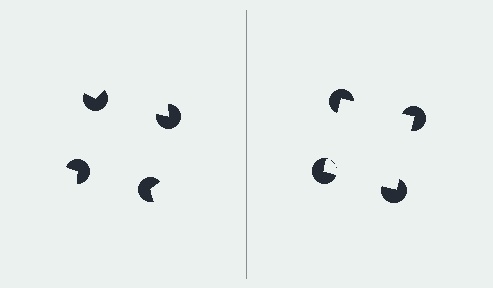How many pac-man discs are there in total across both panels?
8 — 4 on each side.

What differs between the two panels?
The pac-man discs are positioned identically on both sides; only the wedge orientations differ. On the right they align to a square; on the left they are misaligned.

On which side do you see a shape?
An illusory square appears on the right side. On the left side the wedge cuts are rotated, so no coherent shape forms.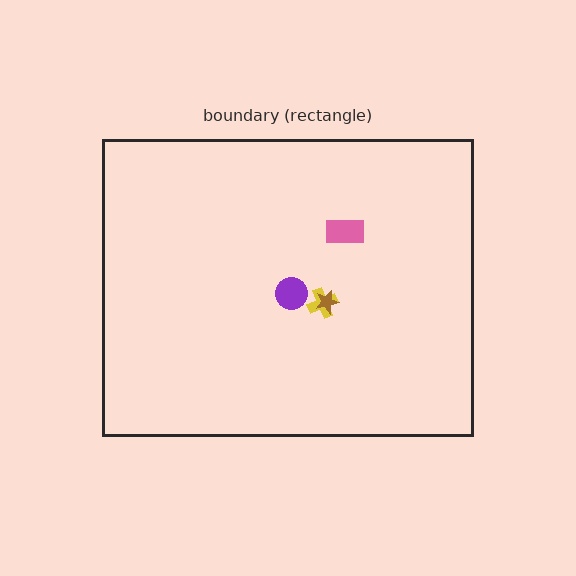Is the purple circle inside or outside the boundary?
Inside.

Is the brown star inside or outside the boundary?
Inside.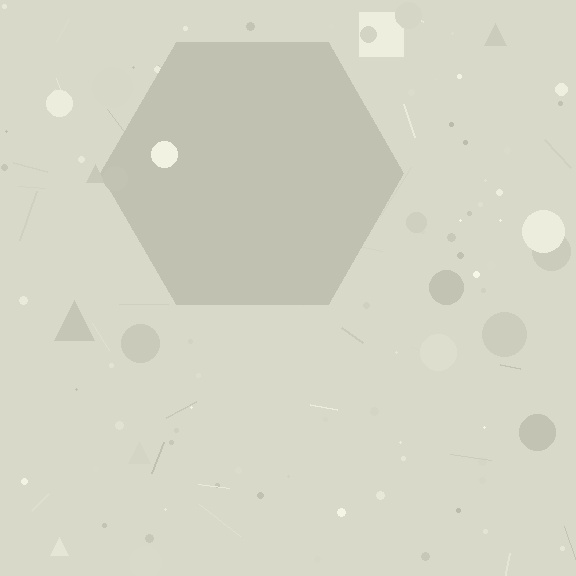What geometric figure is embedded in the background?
A hexagon is embedded in the background.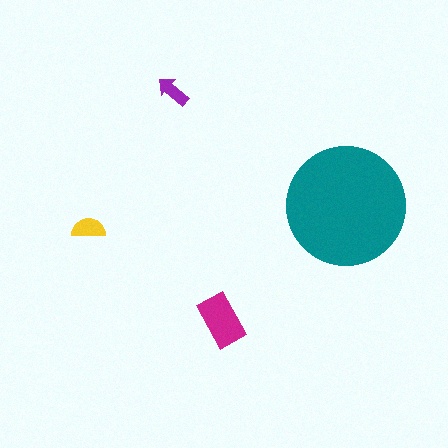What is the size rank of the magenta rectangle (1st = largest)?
2nd.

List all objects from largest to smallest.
The teal circle, the magenta rectangle, the yellow semicircle, the purple arrow.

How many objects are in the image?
There are 4 objects in the image.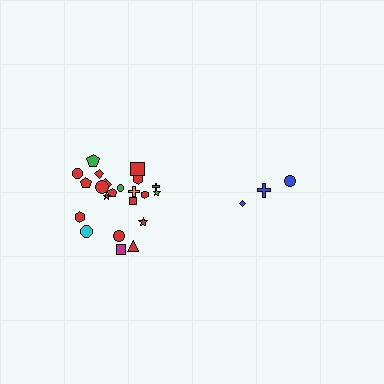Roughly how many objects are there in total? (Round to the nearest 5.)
Roughly 25 objects in total.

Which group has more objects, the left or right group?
The left group.